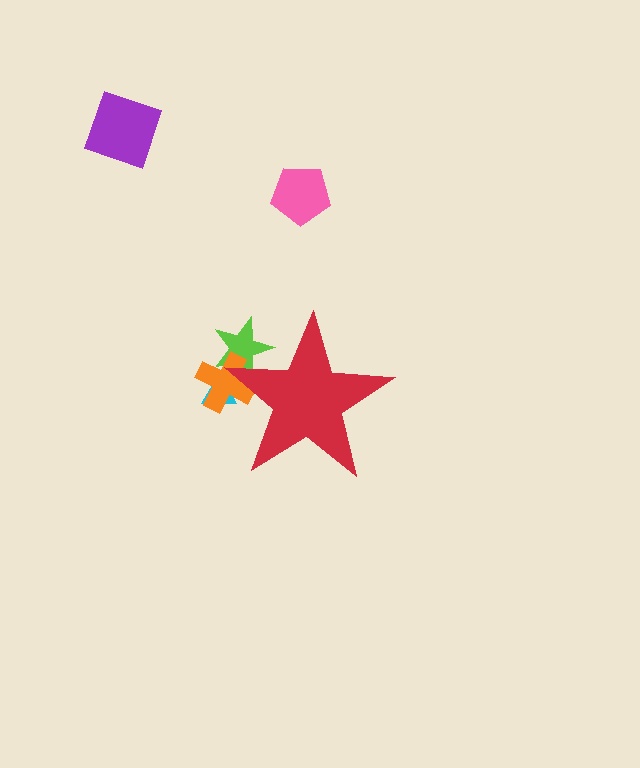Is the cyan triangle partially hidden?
Yes, the cyan triangle is partially hidden behind the red star.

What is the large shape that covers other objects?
A red star.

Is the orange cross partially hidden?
Yes, the orange cross is partially hidden behind the red star.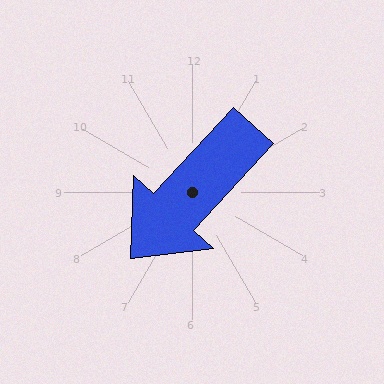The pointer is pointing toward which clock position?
Roughly 7 o'clock.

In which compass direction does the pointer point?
Southwest.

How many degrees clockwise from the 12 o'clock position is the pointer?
Approximately 223 degrees.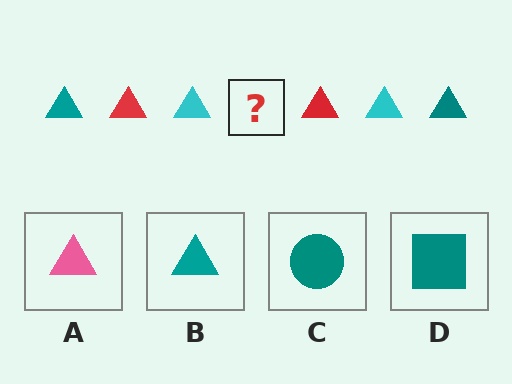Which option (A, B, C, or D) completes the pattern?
B.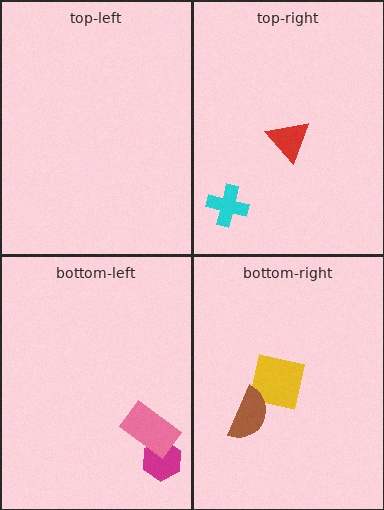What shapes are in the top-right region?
The cyan cross, the red triangle.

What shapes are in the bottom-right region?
The yellow square, the brown semicircle.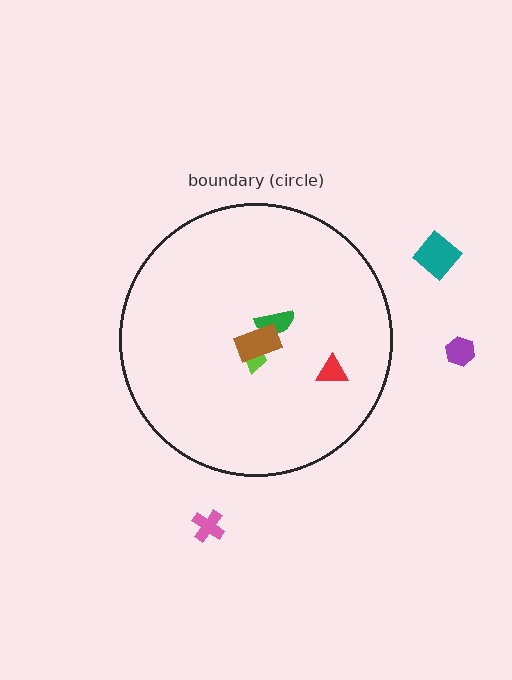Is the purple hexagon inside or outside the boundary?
Outside.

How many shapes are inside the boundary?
4 inside, 3 outside.